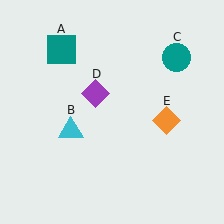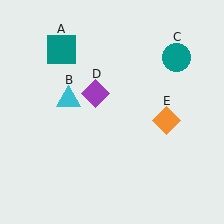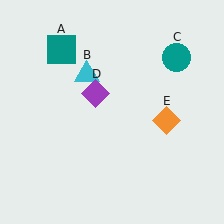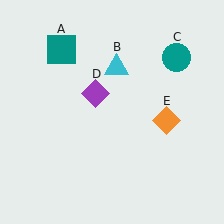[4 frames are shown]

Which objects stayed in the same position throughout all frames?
Teal square (object A) and teal circle (object C) and purple diamond (object D) and orange diamond (object E) remained stationary.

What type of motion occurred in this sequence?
The cyan triangle (object B) rotated clockwise around the center of the scene.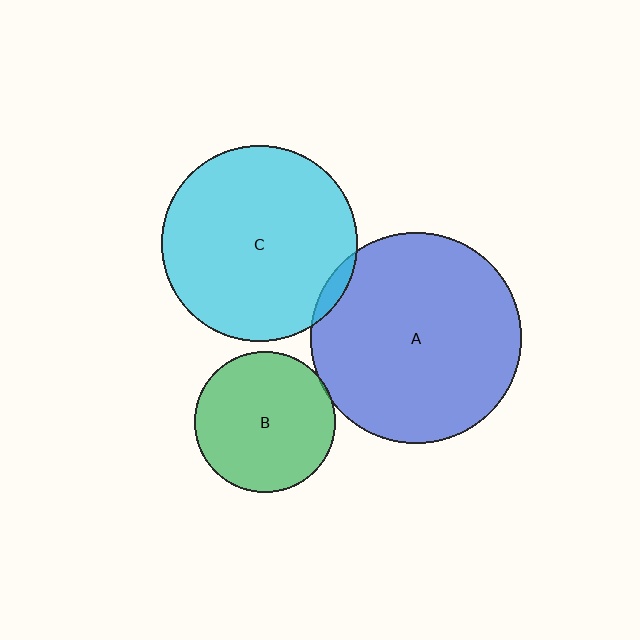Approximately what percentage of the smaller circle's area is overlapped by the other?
Approximately 5%.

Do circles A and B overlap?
Yes.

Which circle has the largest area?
Circle A (blue).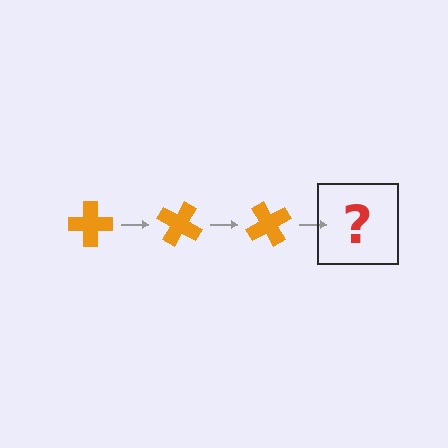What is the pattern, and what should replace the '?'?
The pattern is that the cross rotates 30 degrees each step. The '?' should be an orange cross rotated 90 degrees.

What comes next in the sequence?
The next element should be an orange cross rotated 90 degrees.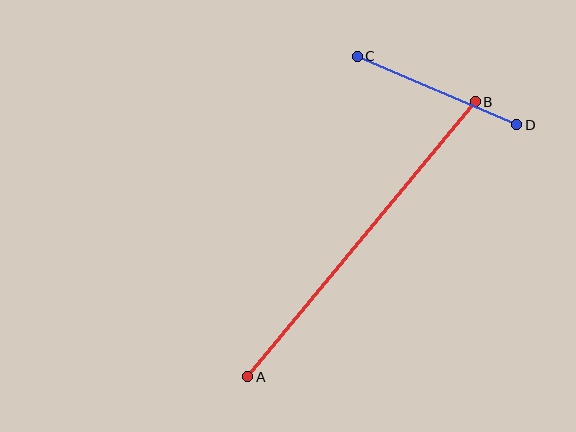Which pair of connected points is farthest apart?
Points A and B are farthest apart.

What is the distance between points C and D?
The distance is approximately 173 pixels.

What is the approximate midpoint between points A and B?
The midpoint is at approximately (362, 239) pixels.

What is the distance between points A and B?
The distance is approximately 357 pixels.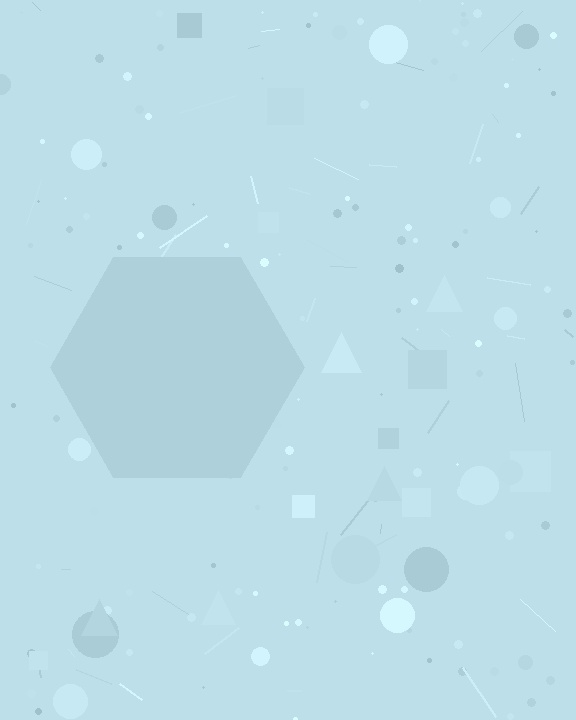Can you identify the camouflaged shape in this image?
The camouflaged shape is a hexagon.